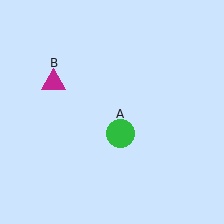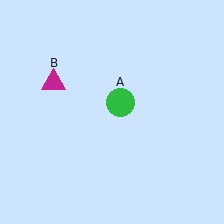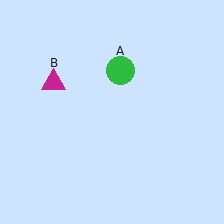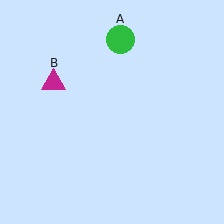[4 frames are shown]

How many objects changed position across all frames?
1 object changed position: green circle (object A).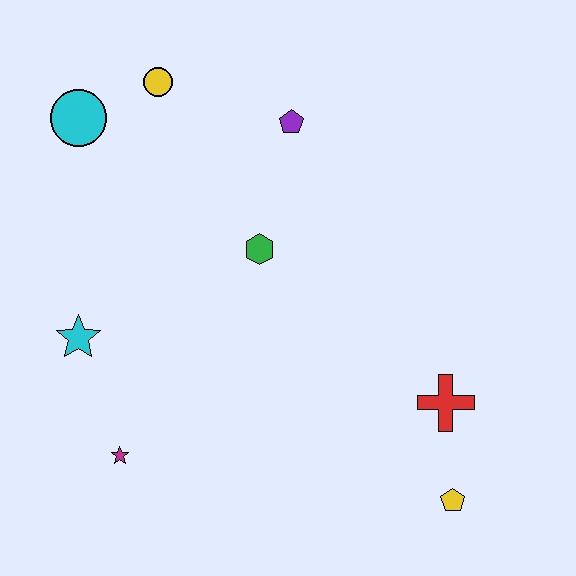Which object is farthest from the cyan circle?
The yellow pentagon is farthest from the cyan circle.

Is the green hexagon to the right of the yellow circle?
Yes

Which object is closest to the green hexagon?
The purple pentagon is closest to the green hexagon.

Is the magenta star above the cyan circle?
No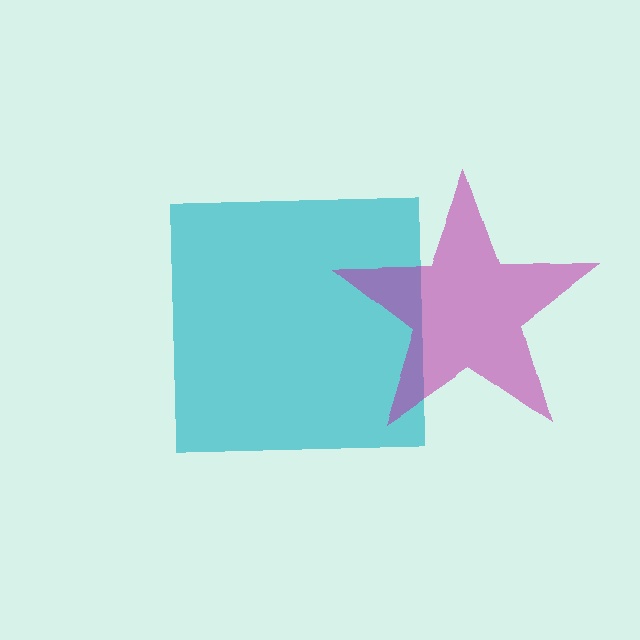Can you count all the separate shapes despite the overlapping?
Yes, there are 2 separate shapes.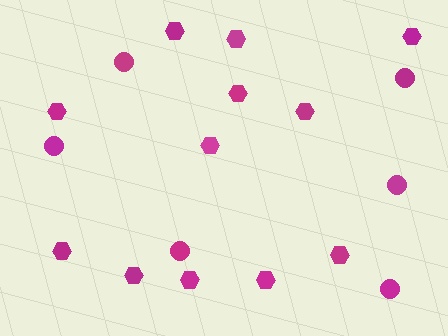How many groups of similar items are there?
There are 2 groups: one group of circles (6) and one group of hexagons (12).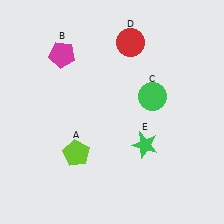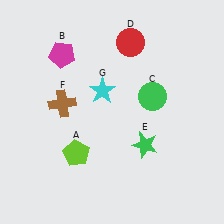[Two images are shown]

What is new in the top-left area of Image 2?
A cyan star (G) was added in the top-left area of Image 2.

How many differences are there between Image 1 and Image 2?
There are 2 differences between the two images.